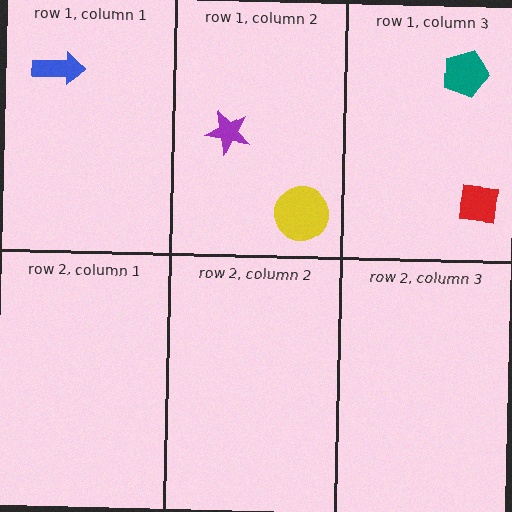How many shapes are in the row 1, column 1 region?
1.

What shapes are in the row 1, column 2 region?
The yellow circle, the purple star.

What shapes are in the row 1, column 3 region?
The teal pentagon, the red square.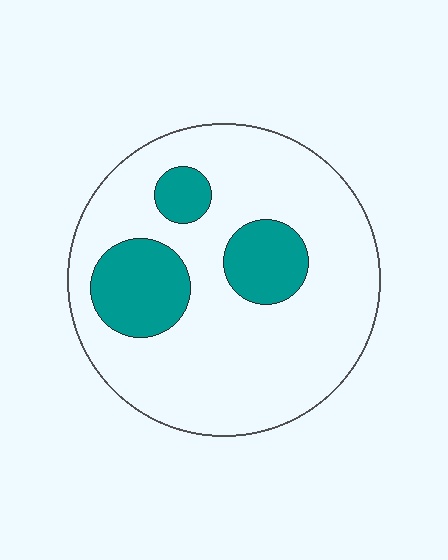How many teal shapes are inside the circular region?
3.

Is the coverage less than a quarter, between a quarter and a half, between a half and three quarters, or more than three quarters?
Less than a quarter.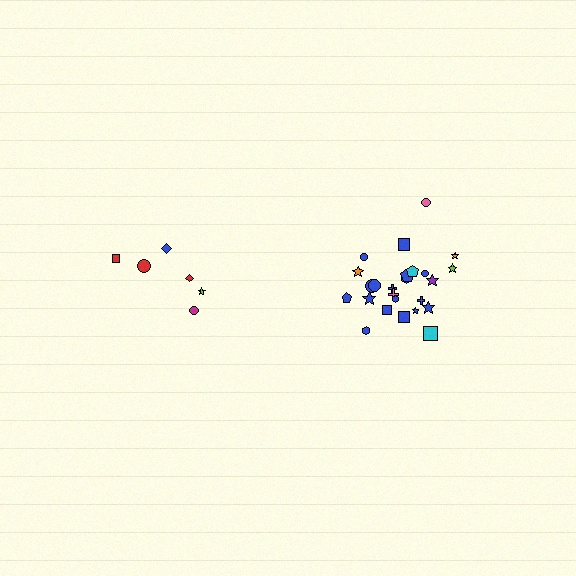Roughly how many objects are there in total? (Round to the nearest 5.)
Roughly 30 objects in total.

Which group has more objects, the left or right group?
The right group.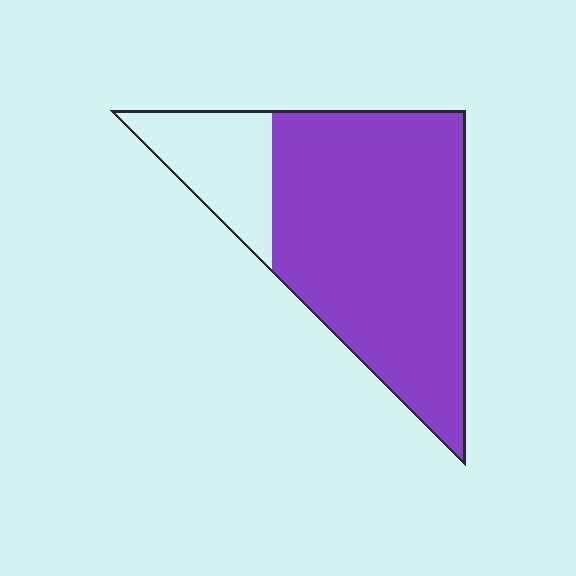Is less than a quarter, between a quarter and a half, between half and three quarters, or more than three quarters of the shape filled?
More than three quarters.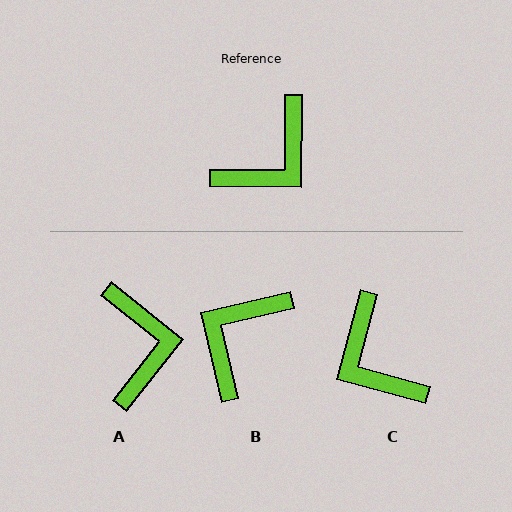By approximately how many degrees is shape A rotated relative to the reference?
Approximately 52 degrees counter-clockwise.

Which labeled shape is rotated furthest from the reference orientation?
B, about 166 degrees away.